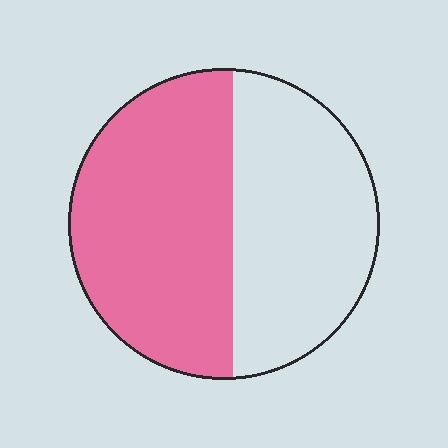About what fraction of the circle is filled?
About one half (1/2).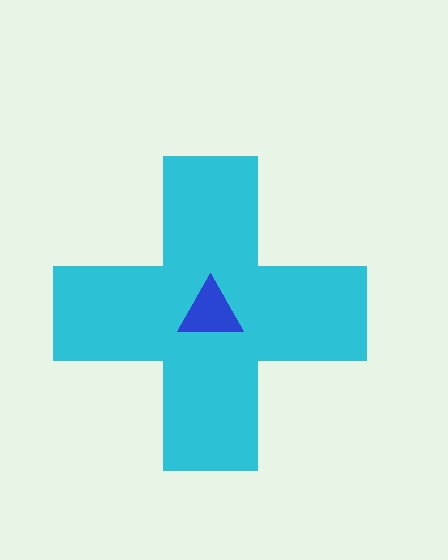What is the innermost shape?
The blue triangle.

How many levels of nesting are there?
2.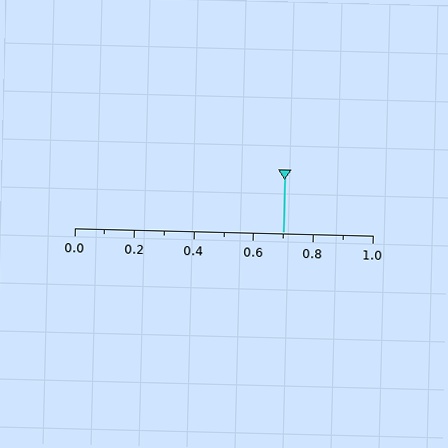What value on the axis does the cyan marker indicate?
The marker indicates approximately 0.7.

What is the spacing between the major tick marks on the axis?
The major ticks are spaced 0.2 apart.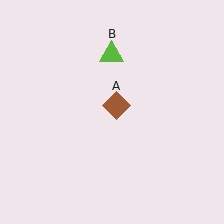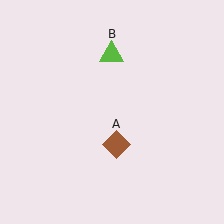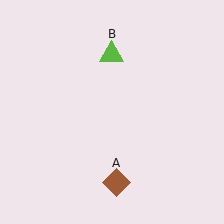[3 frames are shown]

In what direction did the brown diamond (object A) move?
The brown diamond (object A) moved down.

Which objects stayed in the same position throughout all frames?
Lime triangle (object B) remained stationary.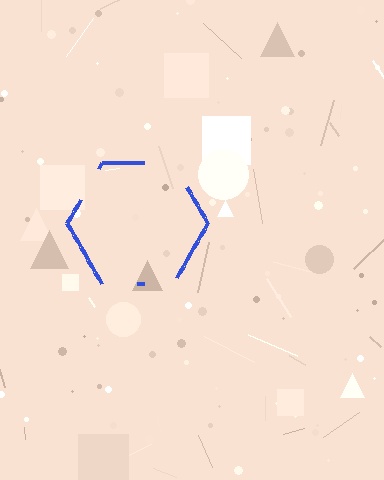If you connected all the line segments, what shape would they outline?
They would outline a hexagon.